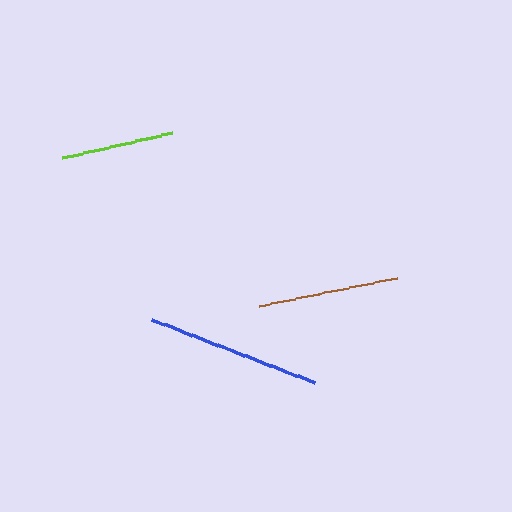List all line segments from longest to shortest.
From longest to shortest: blue, brown, lime.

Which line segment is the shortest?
The lime line is the shortest at approximately 113 pixels.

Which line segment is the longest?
The blue line is the longest at approximately 174 pixels.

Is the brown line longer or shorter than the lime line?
The brown line is longer than the lime line.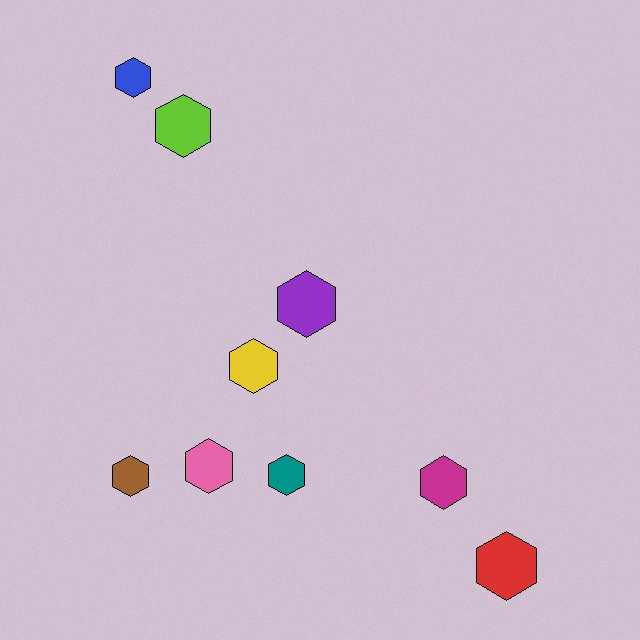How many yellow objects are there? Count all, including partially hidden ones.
There is 1 yellow object.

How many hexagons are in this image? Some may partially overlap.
There are 9 hexagons.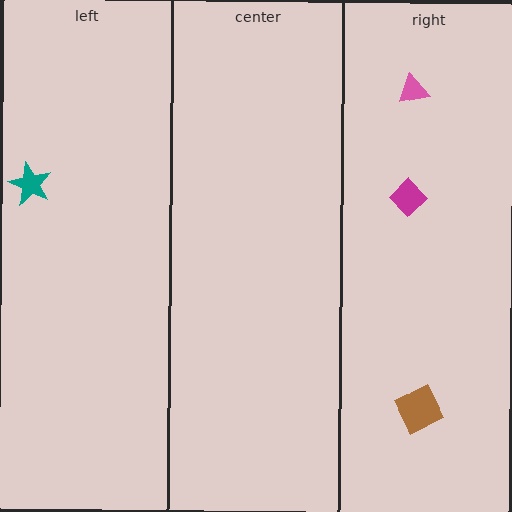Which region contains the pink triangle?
The right region.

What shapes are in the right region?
The pink triangle, the brown square, the magenta diamond.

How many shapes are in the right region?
3.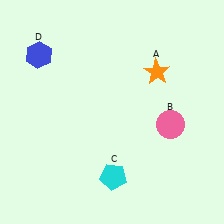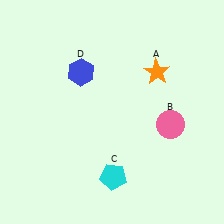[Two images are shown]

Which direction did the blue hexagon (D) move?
The blue hexagon (D) moved right.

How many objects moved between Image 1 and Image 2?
1 object moved between the two images.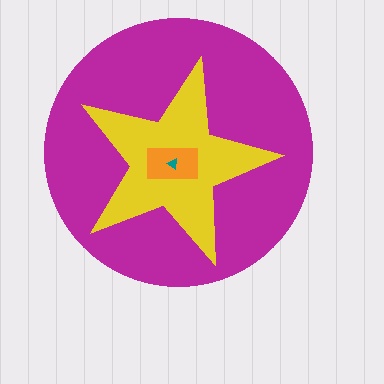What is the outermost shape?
The magenta circle.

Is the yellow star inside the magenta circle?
Yes.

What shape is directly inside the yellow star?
The orange rectangle.